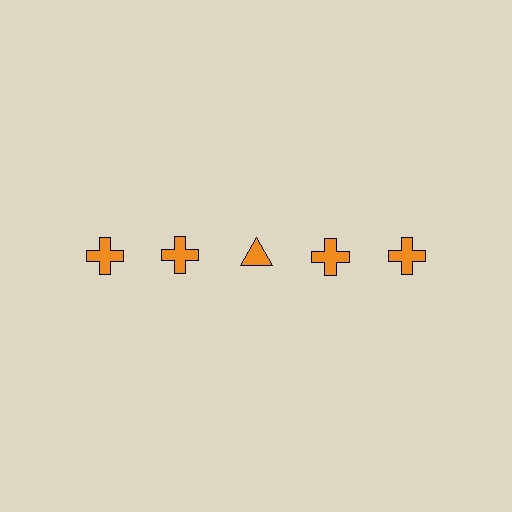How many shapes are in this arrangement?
There are 5 shapes arranged in a grid pattern.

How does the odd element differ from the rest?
It has a different shape: triangle instead of cross.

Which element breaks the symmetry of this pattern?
The orange triangle in the top row, center column breaks the symmetry. All other shapes are orange crosses.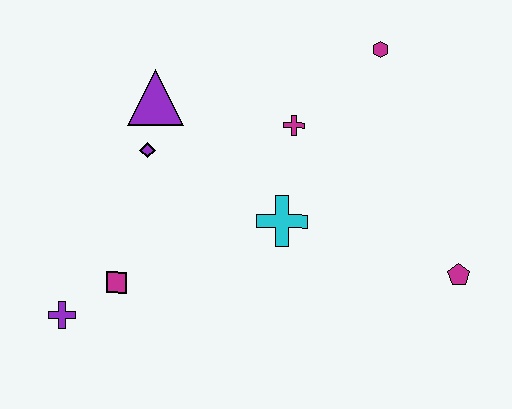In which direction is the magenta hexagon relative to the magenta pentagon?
The magenta hexagon is above the magenta pentagon.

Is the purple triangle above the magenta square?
Yes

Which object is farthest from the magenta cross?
The purple cross is farthest from the magenta cross.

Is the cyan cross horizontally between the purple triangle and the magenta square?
No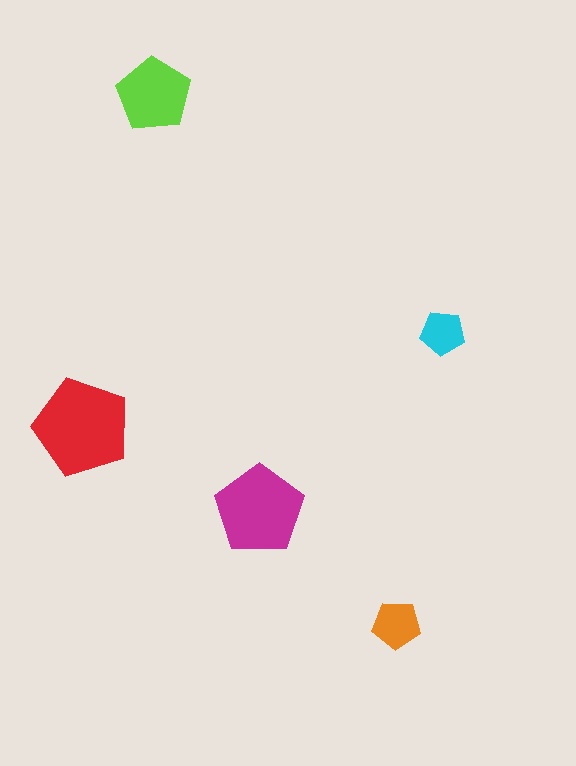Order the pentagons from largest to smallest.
the red one, the magenta one, the lime one, the orange one, the cyan one.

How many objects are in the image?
There are 5 objects in the image.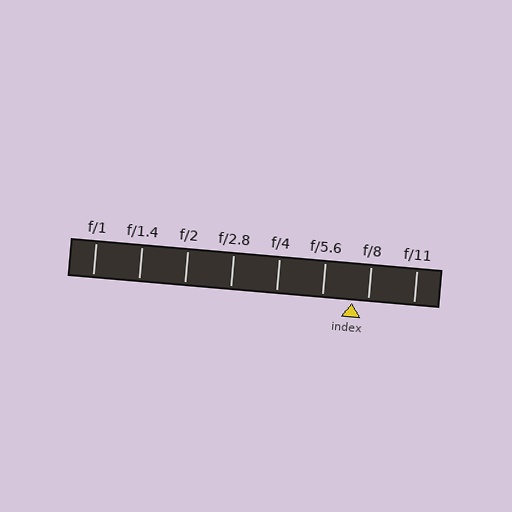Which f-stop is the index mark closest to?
The index mark is closest to f/8.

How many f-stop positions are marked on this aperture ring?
There are 8 f-stop positions marked.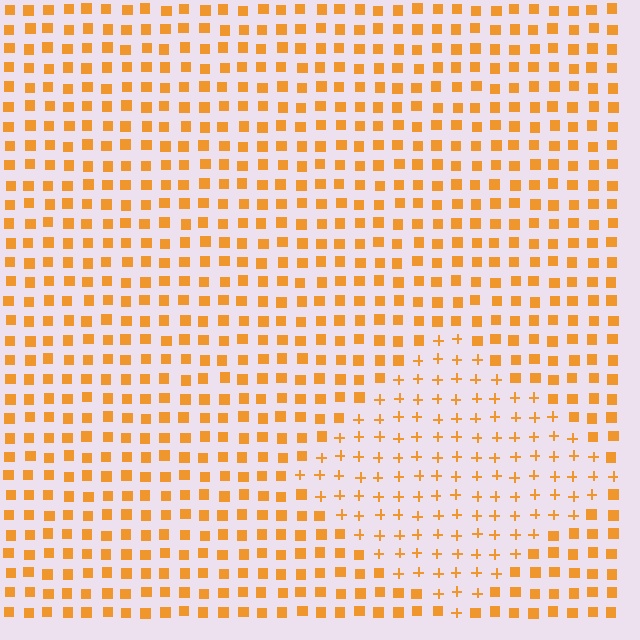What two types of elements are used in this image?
The image uses plus signs inside the diamond region and squares outside it.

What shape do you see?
I see a diamond.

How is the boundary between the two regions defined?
The boundary is defined by a change in element shape: plus signs inside vs. squares outside. All elements share the same color and spacing.